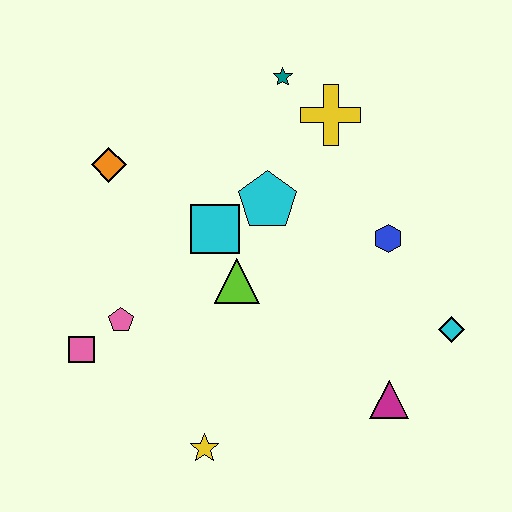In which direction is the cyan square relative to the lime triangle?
The cyan square is above the lime triangle.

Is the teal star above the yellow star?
Yes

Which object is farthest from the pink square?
The cyan diamond is farthest from the pink square.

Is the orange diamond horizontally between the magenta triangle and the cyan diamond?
No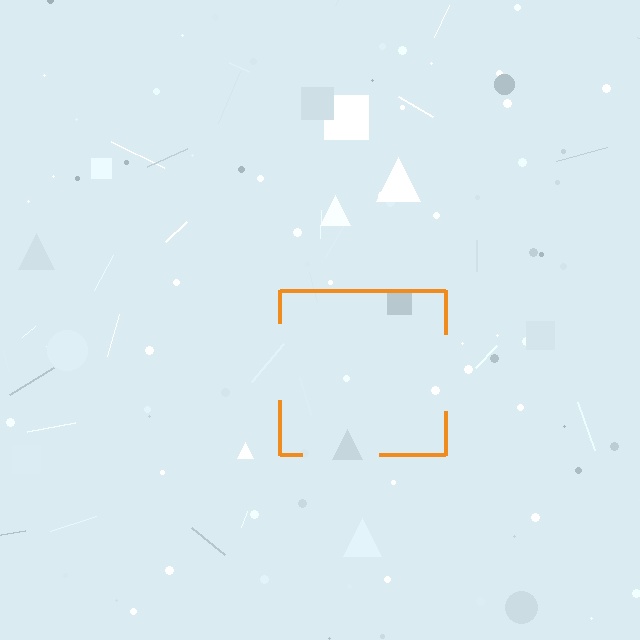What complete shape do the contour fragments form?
The contour fragments form a square.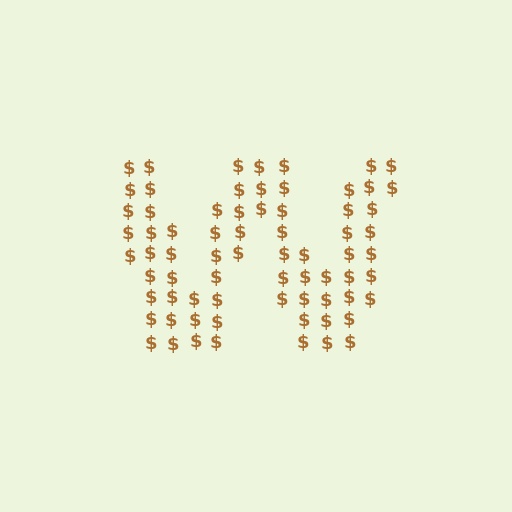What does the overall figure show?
The overall figure shows the letter W.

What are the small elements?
The small elements are dollar signs.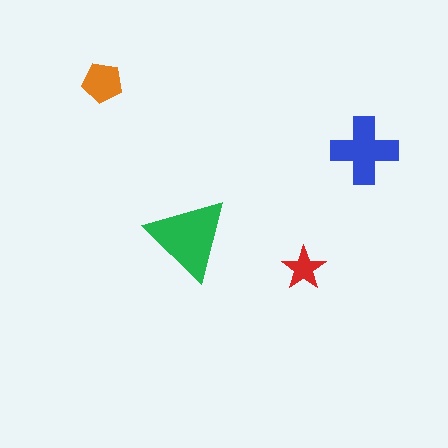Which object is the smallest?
The red star.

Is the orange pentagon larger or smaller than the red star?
Larger.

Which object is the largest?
The green triangle.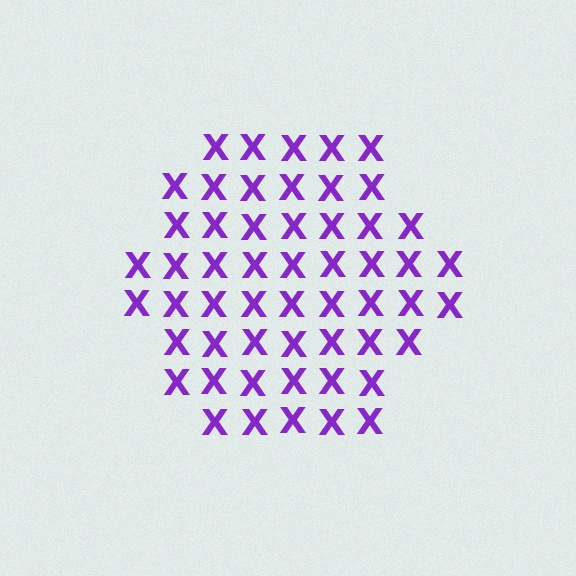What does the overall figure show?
The overall figure shows a hexagon.